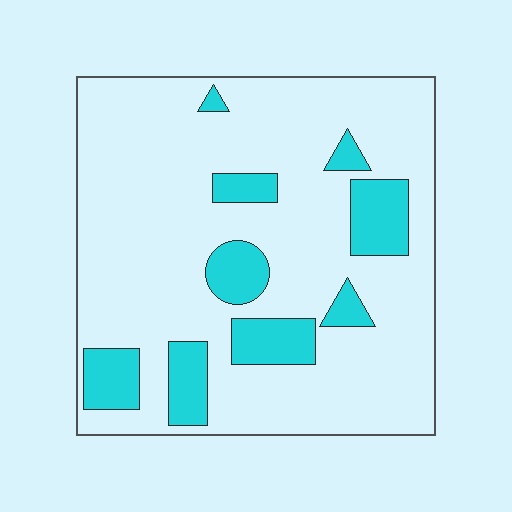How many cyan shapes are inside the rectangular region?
9.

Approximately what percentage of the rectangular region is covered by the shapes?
Approximately 20%.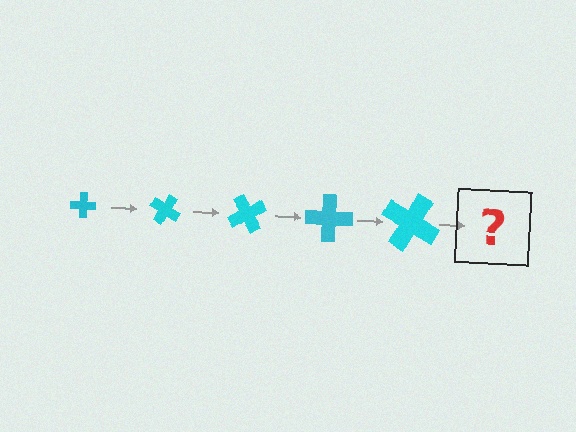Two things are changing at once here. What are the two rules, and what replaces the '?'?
The two rules are that the cross grows larger each step and it rotates 30 degrees each step. The '?' should be a cross, larger than the previous one and rotated 150 degrees from the start.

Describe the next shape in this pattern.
It should be a cross, larger than the previous one and rotated 150 degrees from the start.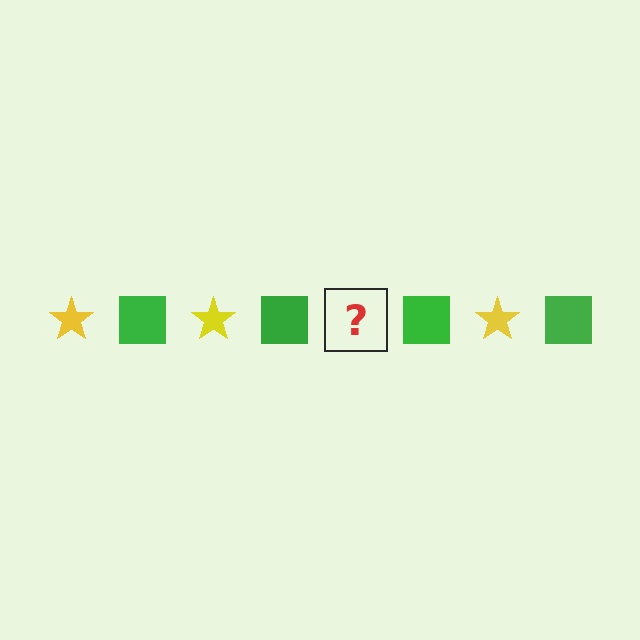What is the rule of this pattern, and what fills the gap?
The rule is that the pattern alternates between yellow star and green square. The gap should be filled with a yellow star.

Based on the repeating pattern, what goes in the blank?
The blank should be a yellow star.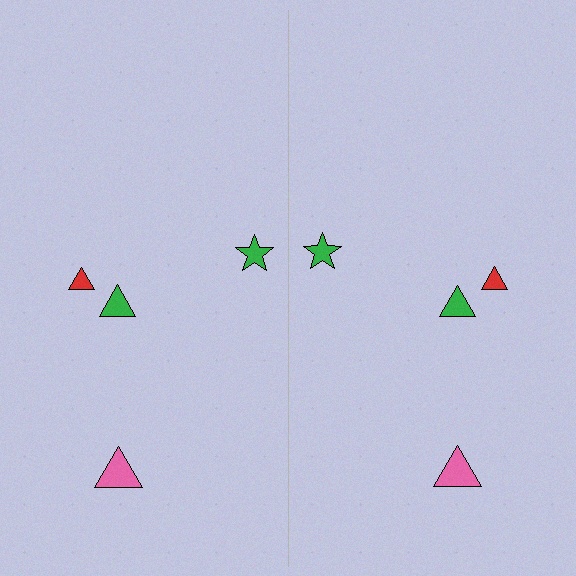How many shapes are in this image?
There are 8 shapes in this image.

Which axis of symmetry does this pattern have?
The pattern has a vertical axis of symmetry running through the center of the image.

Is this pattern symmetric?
Yes, this pattern has bilateral (reflection) symmetry.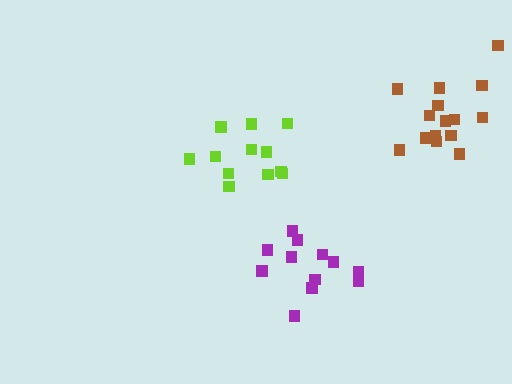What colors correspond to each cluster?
The clusters are colored: lime, purple, brown.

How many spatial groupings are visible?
There are 3 spatial groupings.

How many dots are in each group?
Group 1: 12 dots, Group 2: 12 dots, Group 3: 15 dots (39 total).